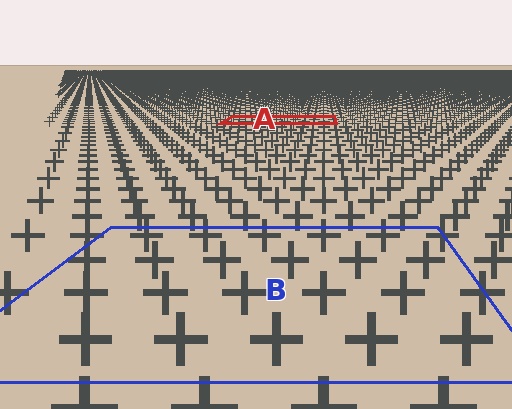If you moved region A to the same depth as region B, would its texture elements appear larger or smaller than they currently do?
They would appear larger. At a closer depth, the same texture elements are projected at a bigger on-screen size.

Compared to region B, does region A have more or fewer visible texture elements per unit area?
Region A has more texture elements per unit area — they are packed more densely because it is farther away.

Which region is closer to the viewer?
Region B is closer. The texture elements there are larger and more spread out.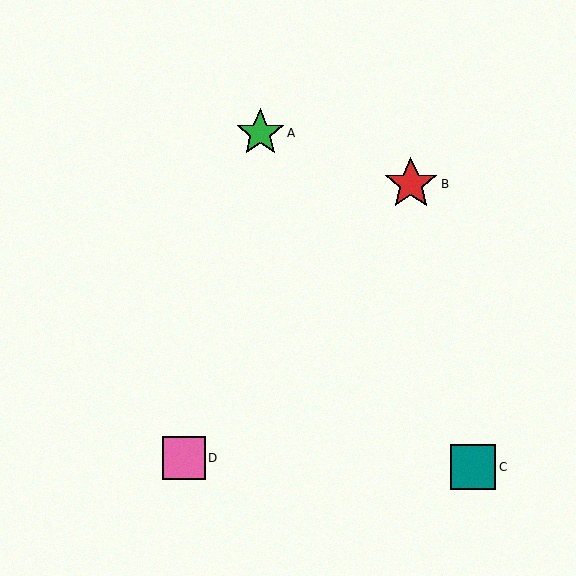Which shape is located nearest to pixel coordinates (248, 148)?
The green star (labeled A) at (260, 133) is nearest to that location.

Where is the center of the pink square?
The center of the pink square is at (184, 458).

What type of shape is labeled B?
Shape B is a red star.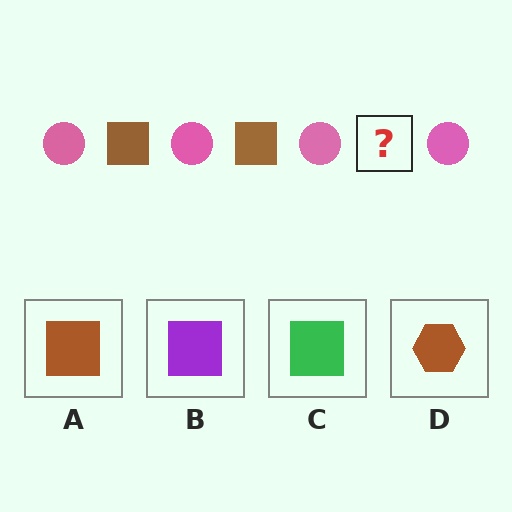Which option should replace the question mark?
Option A.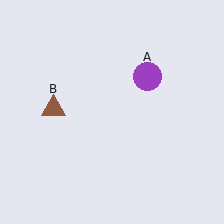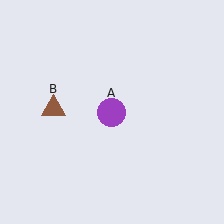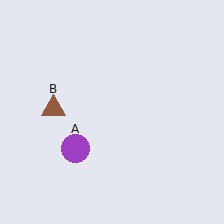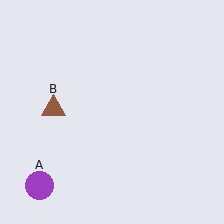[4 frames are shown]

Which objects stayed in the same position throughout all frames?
Brown triangle (object B) remained stationary.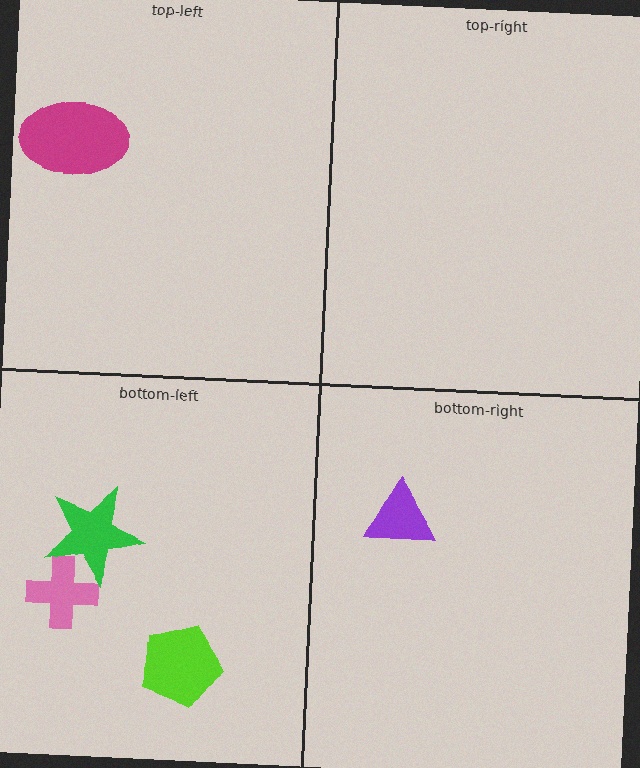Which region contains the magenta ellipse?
The top-left region.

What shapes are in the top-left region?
The magenta ellipse.